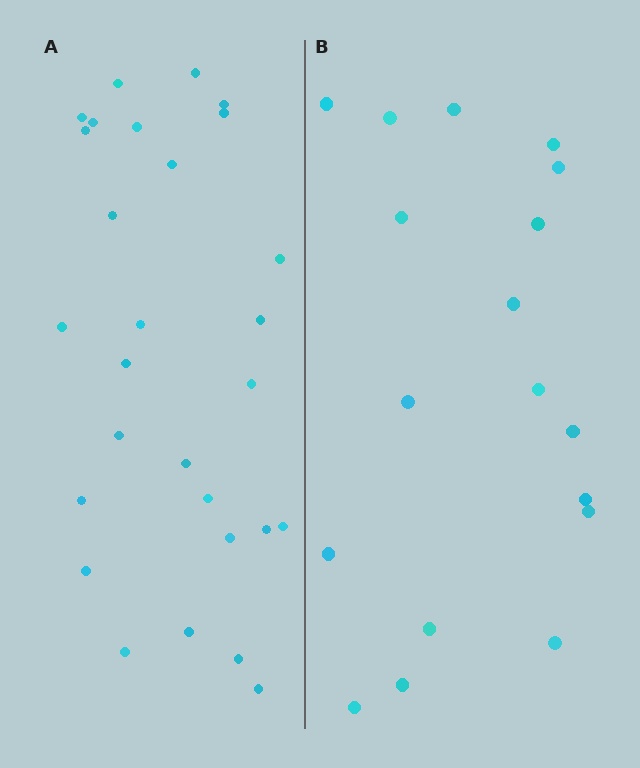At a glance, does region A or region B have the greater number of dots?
Region A (the left region) has more dots.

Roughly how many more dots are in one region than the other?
Region A has roughly 10 or so more dots than region B.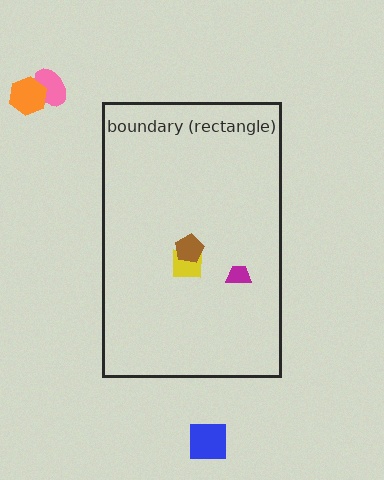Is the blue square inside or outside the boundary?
Outside.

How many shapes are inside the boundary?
3 inside, 3 outside.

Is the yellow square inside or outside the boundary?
Inside.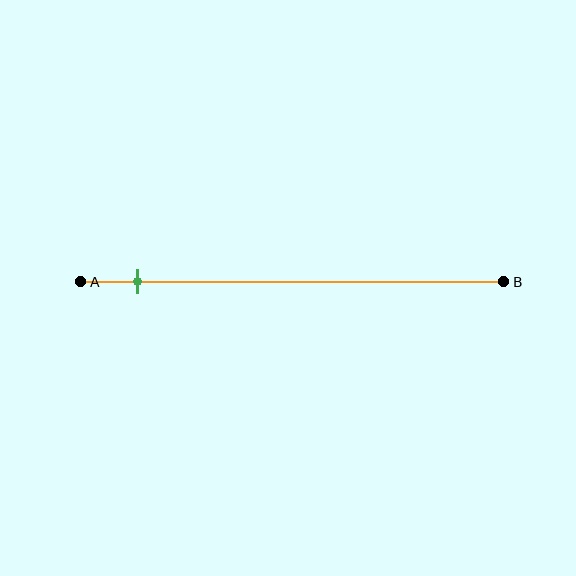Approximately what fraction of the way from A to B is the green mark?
The green mark is approximately 15% of the way from A to B.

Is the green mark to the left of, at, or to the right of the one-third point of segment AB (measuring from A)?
The green mark is to the left of the one-third point of segment AB.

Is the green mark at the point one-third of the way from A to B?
No, the mark is at about 15% from A, not at the 33% one-third point.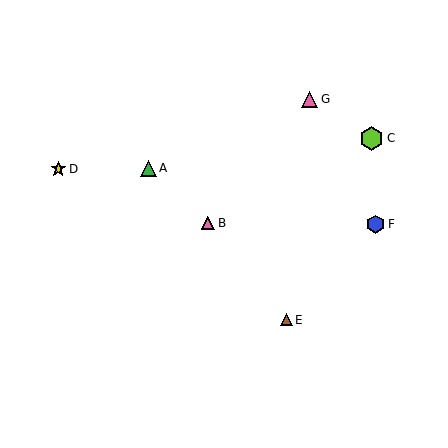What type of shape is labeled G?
Shape G is a pink triangle.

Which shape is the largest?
The lime hexagon (labeled C) is the largest.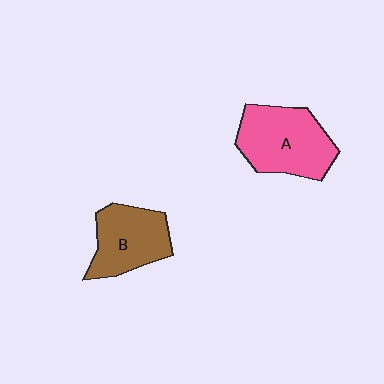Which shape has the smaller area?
Shape B (brown).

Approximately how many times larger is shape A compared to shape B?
Approximately 1.2 times.